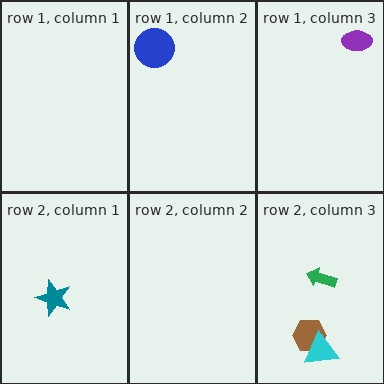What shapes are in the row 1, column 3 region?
The purple ellipse.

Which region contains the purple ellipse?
The row 1, column 3 region.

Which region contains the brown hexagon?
The row 2, column 3 region.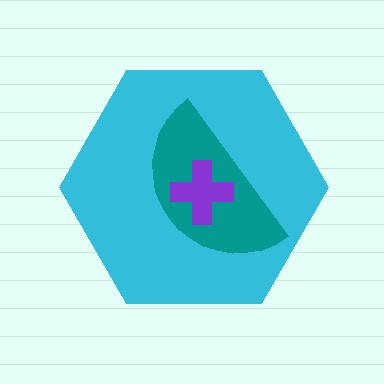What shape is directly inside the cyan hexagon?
The teal semicircle.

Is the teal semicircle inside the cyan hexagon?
Yes.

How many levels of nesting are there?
3.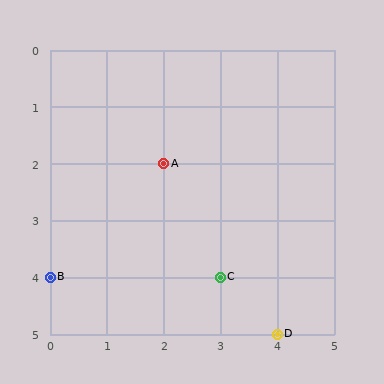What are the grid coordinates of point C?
Point C is at grid coordinates (3, 4).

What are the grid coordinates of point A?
Point A is at grid coordinates (2, 2).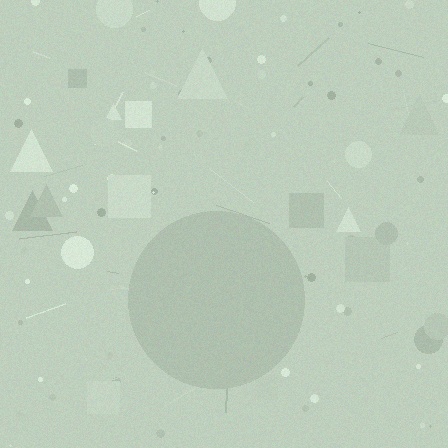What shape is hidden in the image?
A circle is hidden in the image.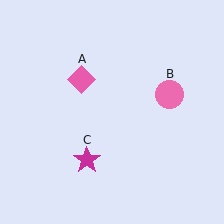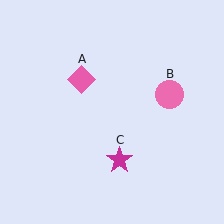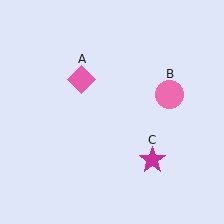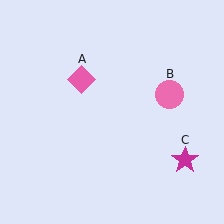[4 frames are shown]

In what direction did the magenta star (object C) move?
The magenta star (object C) moved right.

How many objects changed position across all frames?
1 object changed position: magenta star (object C).